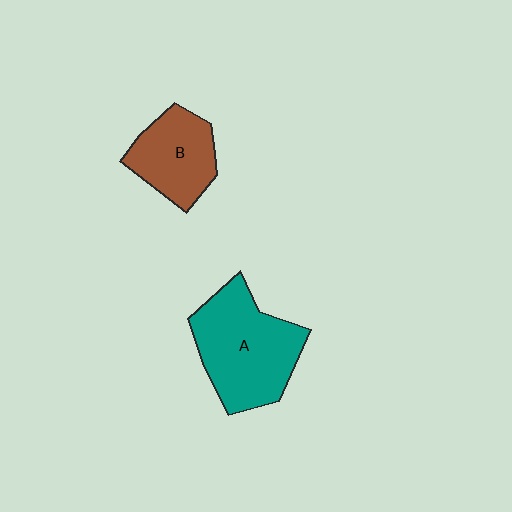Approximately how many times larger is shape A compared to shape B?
Approximately 1.6 times.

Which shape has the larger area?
Shape A (teal).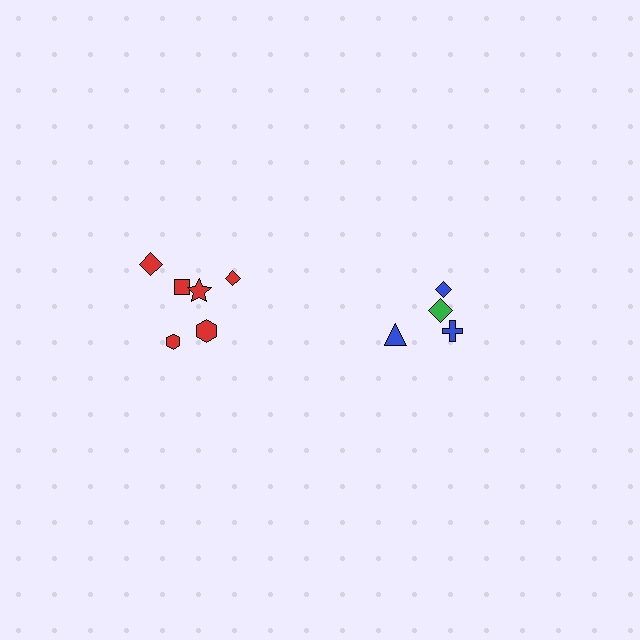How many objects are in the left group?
There are 6 objects.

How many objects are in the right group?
There are 4 objects.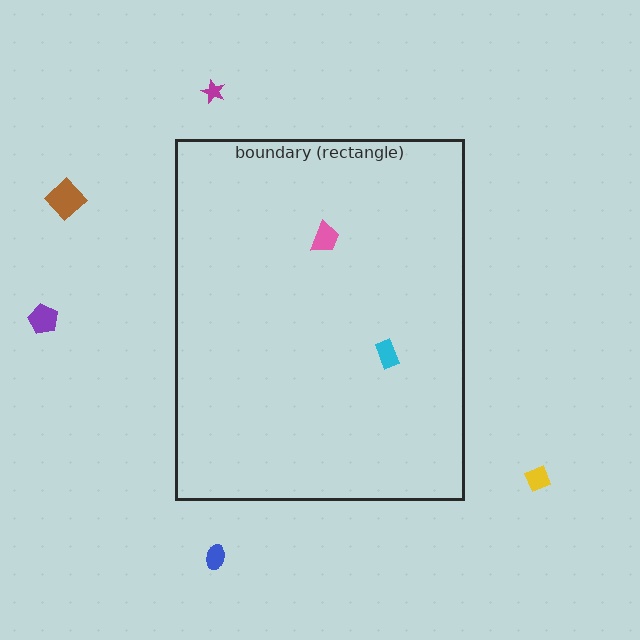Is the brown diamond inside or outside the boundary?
Outside.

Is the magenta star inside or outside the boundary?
Outside.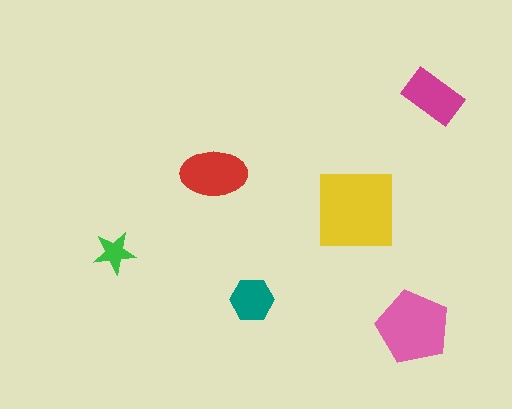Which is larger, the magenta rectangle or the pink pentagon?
The pink pentagon.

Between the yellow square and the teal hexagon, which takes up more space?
The yellow square.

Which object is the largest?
The yellow square.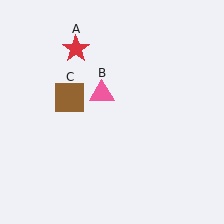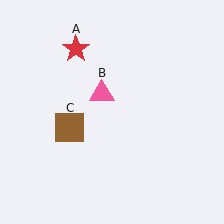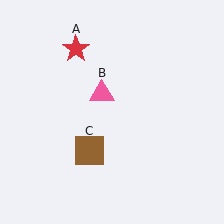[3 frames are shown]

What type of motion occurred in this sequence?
The brown square (object C) rotated counterclockwise around the center of the scene.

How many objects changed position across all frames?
1 object changed position: brown square (object C).